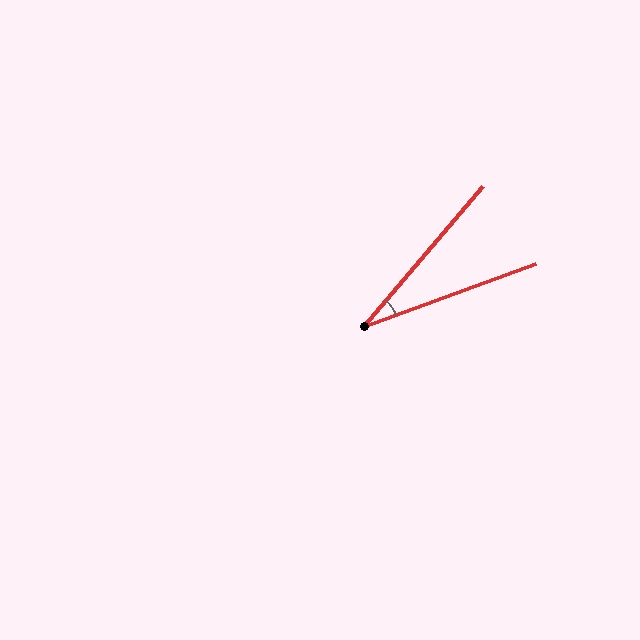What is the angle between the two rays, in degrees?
Approximately 29 degrees.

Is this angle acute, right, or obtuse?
It is acute.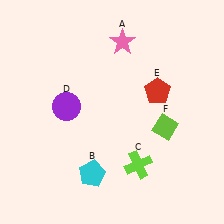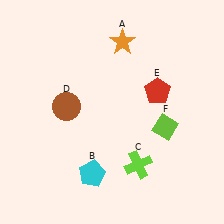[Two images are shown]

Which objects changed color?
A changed from pink to orange. D changed from purple to brown.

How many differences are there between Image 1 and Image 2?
There are 2 differences between the two images.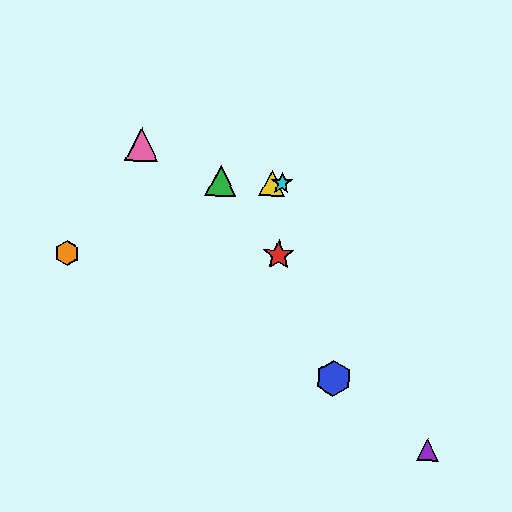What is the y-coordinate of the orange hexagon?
The orange hexagon is at y≈253.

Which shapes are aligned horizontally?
The green triangle, the yellow triangle, the cyan star are aligned horizontally.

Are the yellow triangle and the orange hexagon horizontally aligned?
No, the yellow triangle is at y≈183 and the orange hexagon is at y≈253.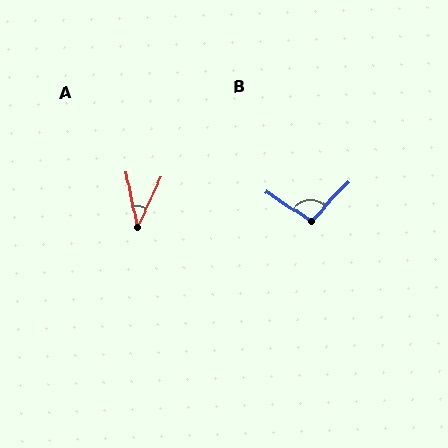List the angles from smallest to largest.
A (37°), B (99°).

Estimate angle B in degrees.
Approximately 99 degrees.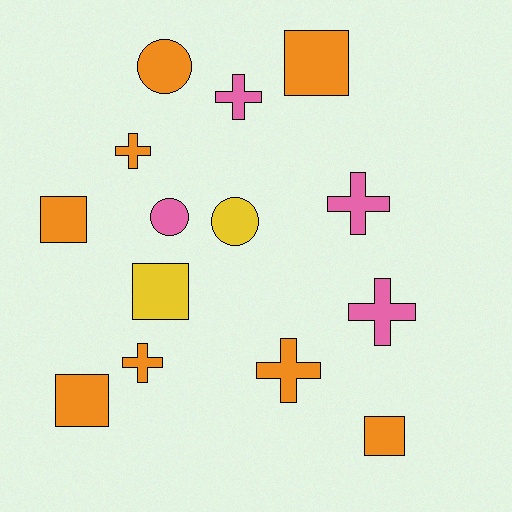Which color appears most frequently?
Orange, with 8 objects.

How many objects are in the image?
There are 14 objects.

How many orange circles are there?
There is 1 orange circle.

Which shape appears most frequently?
Cross, with 6 objects.